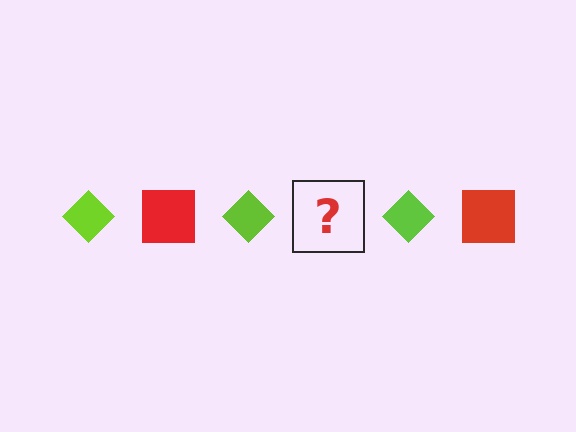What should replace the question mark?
The question mark should be replaced with a red square.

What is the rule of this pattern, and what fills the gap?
The rule is that the pattern alternates between lime diamond and red square. The gap should be filled with a red square.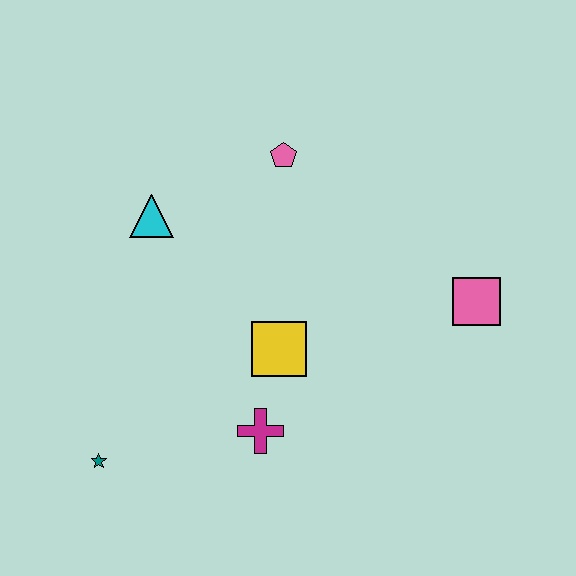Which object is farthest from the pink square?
The teal star is farthest from the pink square.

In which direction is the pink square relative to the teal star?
The pink square is to the right of the teal star.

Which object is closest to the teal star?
The magenta cross is closest to the teal star.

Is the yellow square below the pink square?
Yes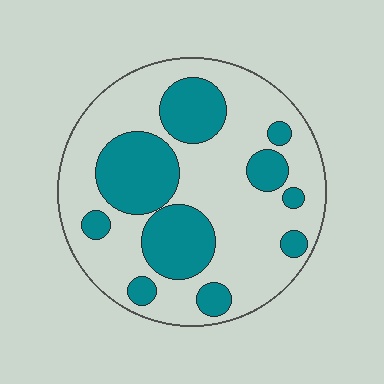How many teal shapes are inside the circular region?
10.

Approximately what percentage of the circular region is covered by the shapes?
Approximately 35%.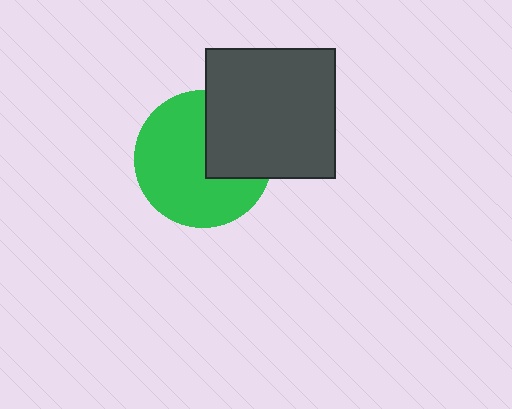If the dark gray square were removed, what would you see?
You would see the complete green circle.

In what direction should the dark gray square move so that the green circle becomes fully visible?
The dark gray square should move right. That is the shortest direction to clear the overlap and leave the green circle fully visible.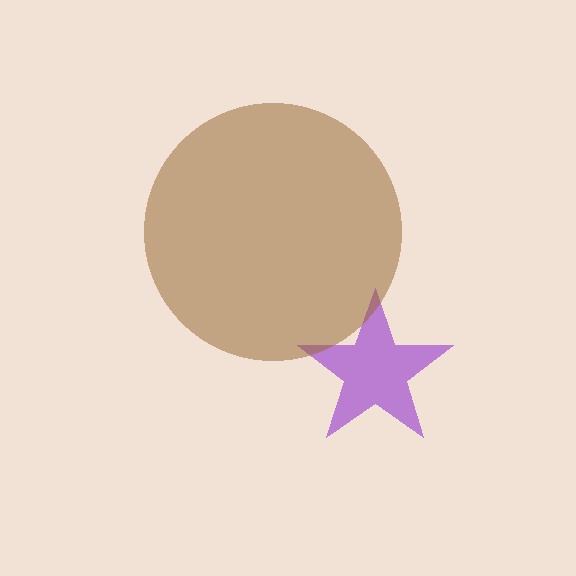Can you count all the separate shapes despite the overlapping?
Yes, there are 2 separate shapes.